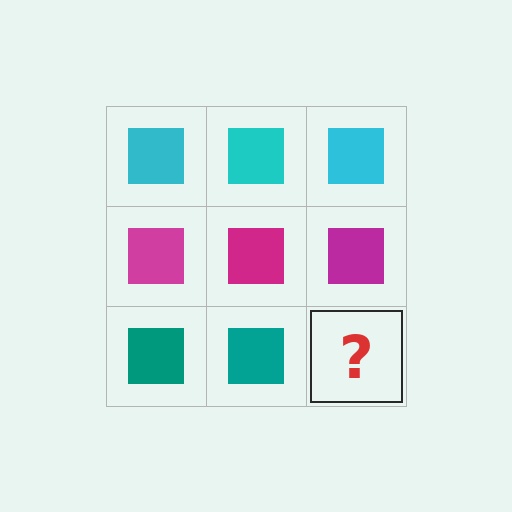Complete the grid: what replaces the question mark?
The question mark should be replaced with a teal square.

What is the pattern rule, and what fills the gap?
The rule is that each row has a consistent color. The gap should be filled with a teal square.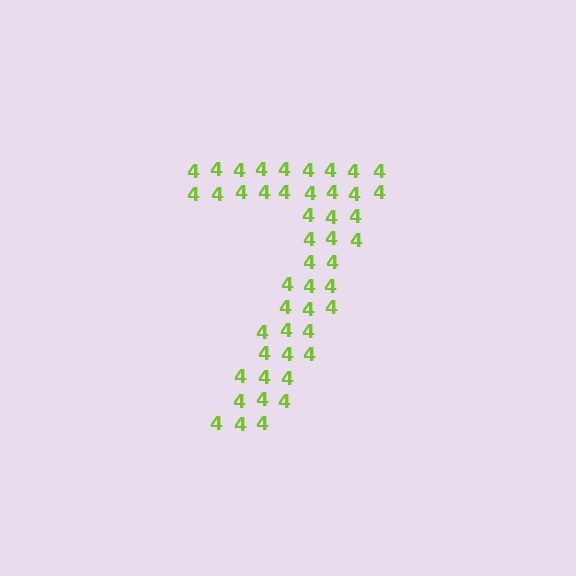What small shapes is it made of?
It is made of small digit 4's.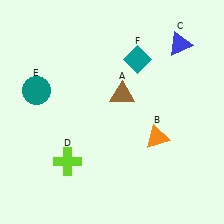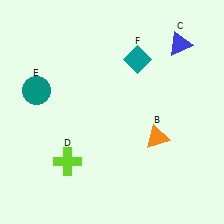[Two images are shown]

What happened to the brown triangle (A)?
The brown triangle (A) was removed in Image 2. It was in the top-right area of Image 1.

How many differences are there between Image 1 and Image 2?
There is 1 difference between the two images.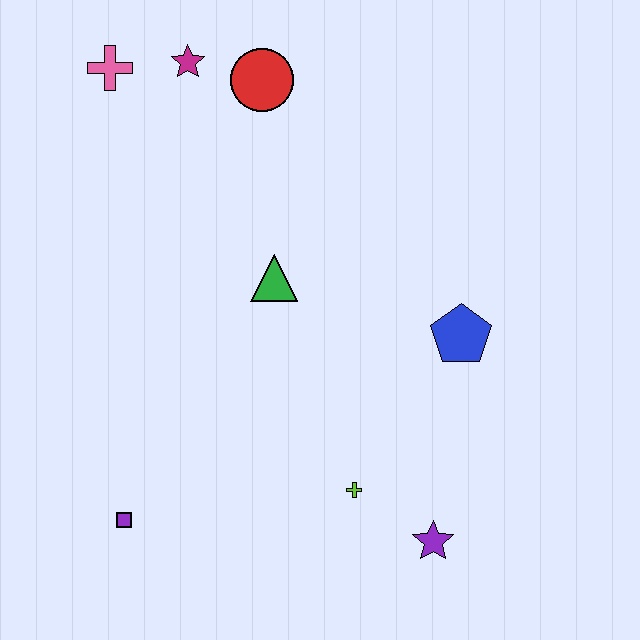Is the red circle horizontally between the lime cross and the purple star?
No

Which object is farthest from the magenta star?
The purple star is farthest from the magenta star.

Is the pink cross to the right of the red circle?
No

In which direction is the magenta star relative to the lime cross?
The magenta star is above the lime cross.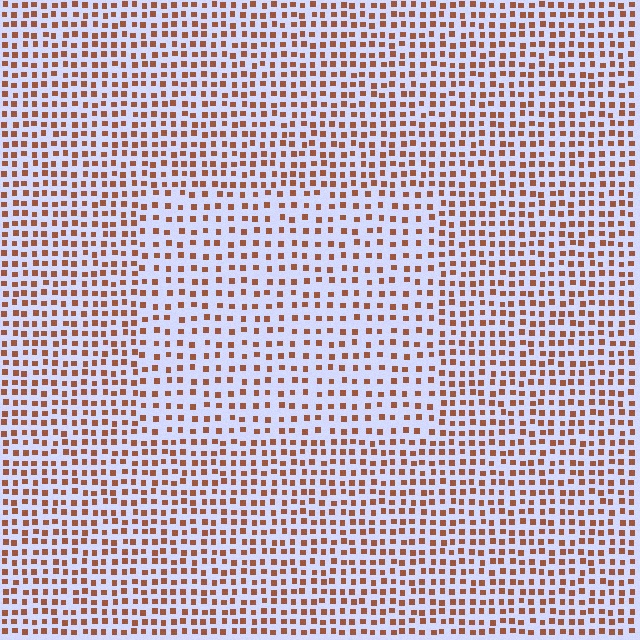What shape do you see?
I see a rectangle.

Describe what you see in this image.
The image contains small brown elements arranged at two different densities. A rectangle-shaped region is visible where the elements are less densely packed than the surrounding area.